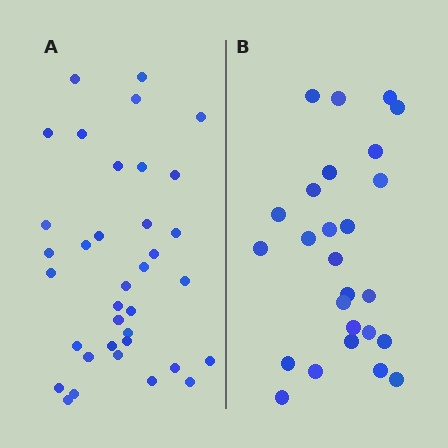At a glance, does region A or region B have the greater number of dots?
Region A (the left region) has more dots.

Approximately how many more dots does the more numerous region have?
Region A has roughly 10 or so more dots than region B.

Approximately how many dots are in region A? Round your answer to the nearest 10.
About 40 dots. (The exact count is 36, which rounds to 40.)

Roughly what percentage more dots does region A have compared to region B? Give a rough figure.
About 40% more.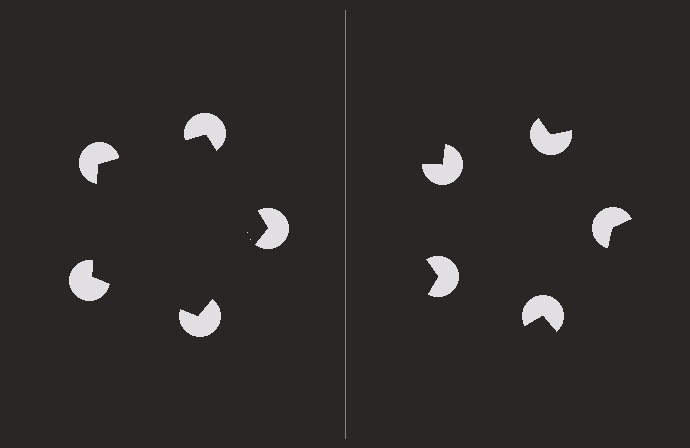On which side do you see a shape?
An illusory pentagon appears on the left side. On the right side the wedge cuts are rotated, so no coherent shape forms.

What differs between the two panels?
The pac-man discs are positioned identically on both sides; only the wedge orientations differ. On the left they align to a pentagon; on the right they are misaligned.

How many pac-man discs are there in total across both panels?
10 — 5 on each side.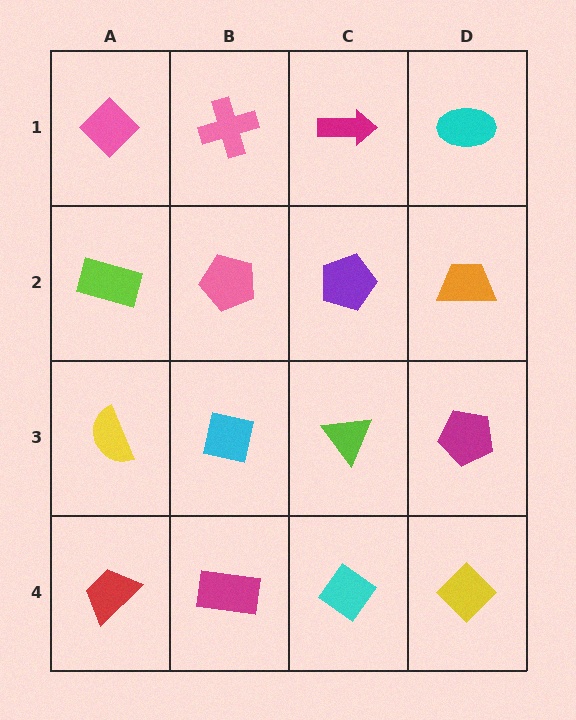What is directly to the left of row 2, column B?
A lime rectangle.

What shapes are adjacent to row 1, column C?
A purple pentagon (row 2, column C), a pink cross (row 1, column B), a cyan ellipse (row 1, column D).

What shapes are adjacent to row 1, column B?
A pink pentagon (row 2, column B), a pink diamond (row 1, column A), a magenta arrow (row 1, column C).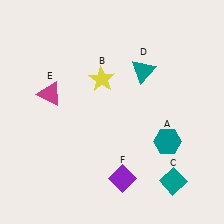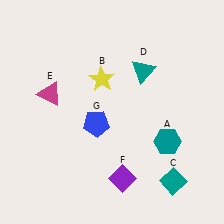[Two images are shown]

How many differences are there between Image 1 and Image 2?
There is 1 difference between the two images.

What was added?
A blue pentagon (G) was added in Image 2.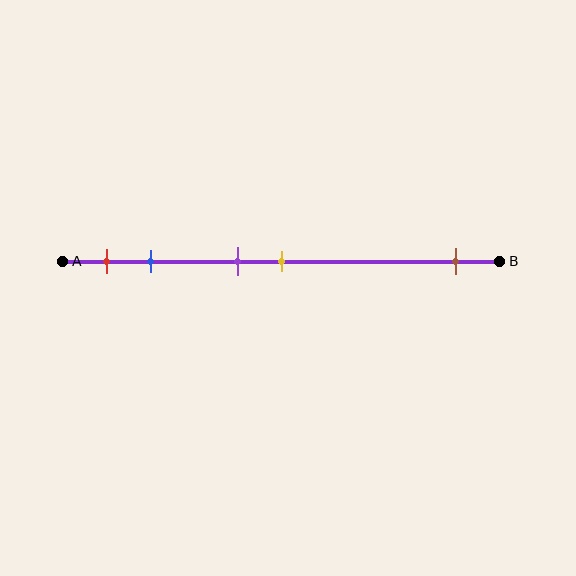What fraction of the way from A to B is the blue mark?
The blue mark is approximately 20% (0.2) of the way from A to B.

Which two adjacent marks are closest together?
The purple and yellow marks are the closest adjacent pair.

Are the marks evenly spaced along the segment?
No, the marks are not evenly spaced.